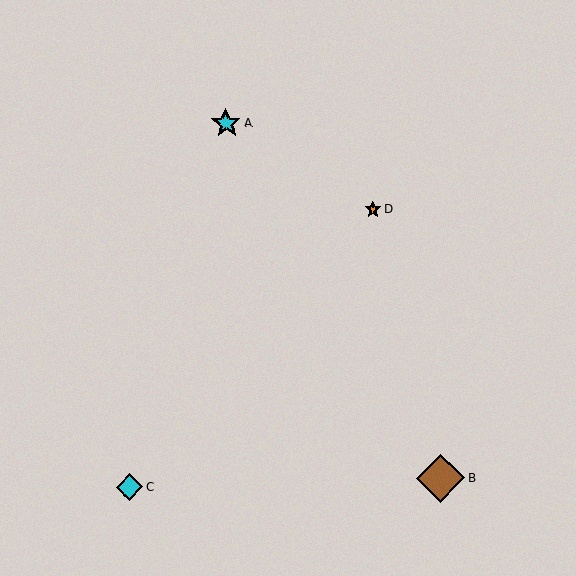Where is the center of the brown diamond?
The center of the brown diamond is at (440, 478).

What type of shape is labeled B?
Shape B is a brown diamond.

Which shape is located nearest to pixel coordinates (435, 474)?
The brown diamond (labeled B) at (440, 478) is nearest to that location.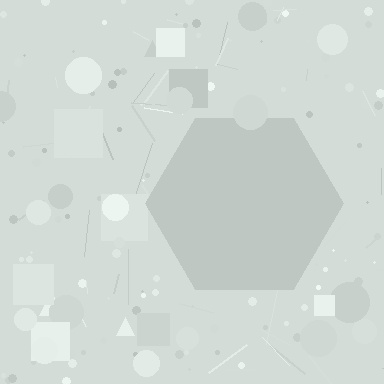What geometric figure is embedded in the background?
A hexagon is embedded in the background.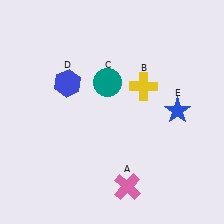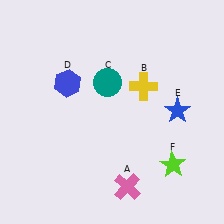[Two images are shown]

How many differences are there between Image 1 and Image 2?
There is 1 difference between the two images.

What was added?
A lime star (F) was added in Image 2.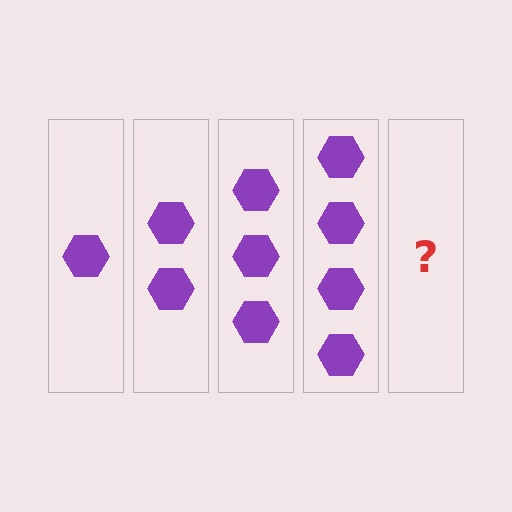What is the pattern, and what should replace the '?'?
The pattern is that each step adds one more hexagon. The '?' should be 5 hexagons.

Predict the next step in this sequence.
The next step is 5 hexagons.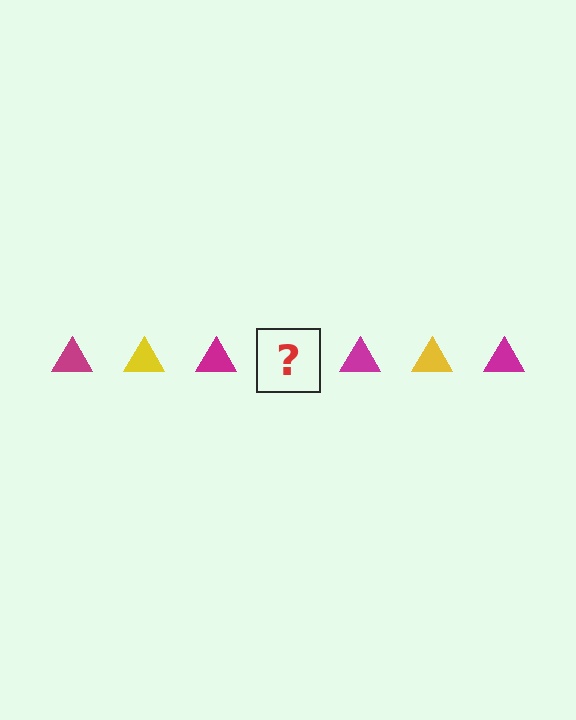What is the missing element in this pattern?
The missing element is a yellow triangle.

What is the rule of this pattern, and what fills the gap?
The rule is that the pattern cycles through magenta, yellow triangles. The gap should be filled with a yellow triangle.